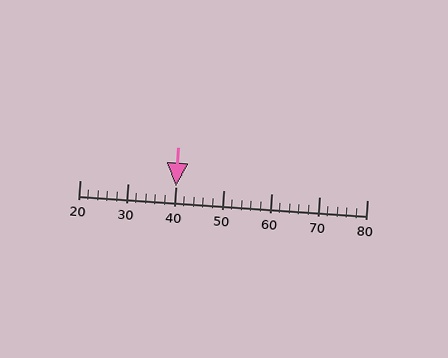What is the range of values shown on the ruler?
The ruler shows values from 20 to 80.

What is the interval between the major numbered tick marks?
The major tick marks are spaced 10 units apart.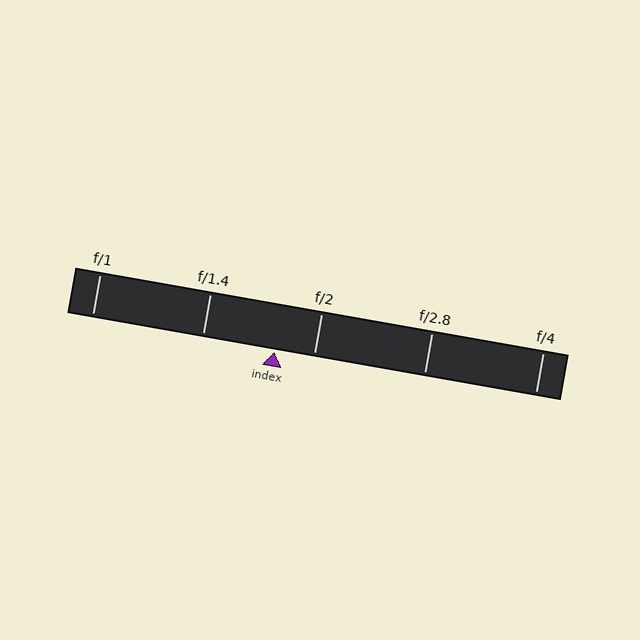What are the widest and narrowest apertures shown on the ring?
The widest aperture shown is f/1 and the narrowest is f/4.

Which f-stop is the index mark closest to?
The index mark is closest to f/2.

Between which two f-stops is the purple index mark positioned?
The index mark is between f/1.4 and f/2.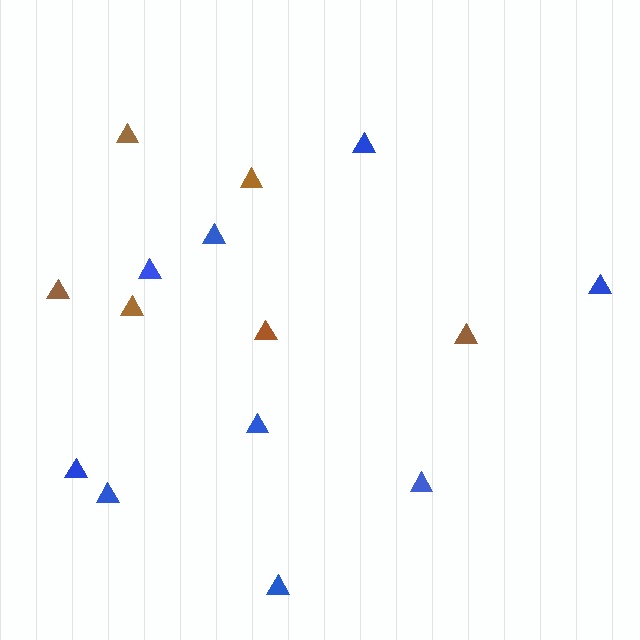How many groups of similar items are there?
There are 2 groups: one group of brown triangles (6) and one group of blue triangles (9).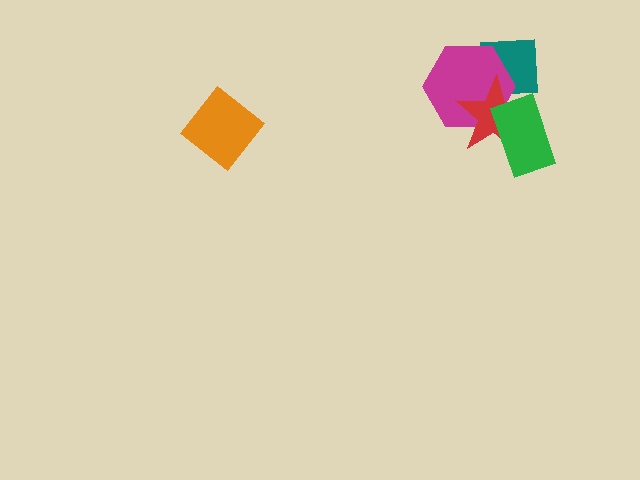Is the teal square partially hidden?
Yes, it is partially covered by another shape.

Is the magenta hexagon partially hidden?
Yes, it is partially covered by another shape.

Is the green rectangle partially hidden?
No, no other shape covers it.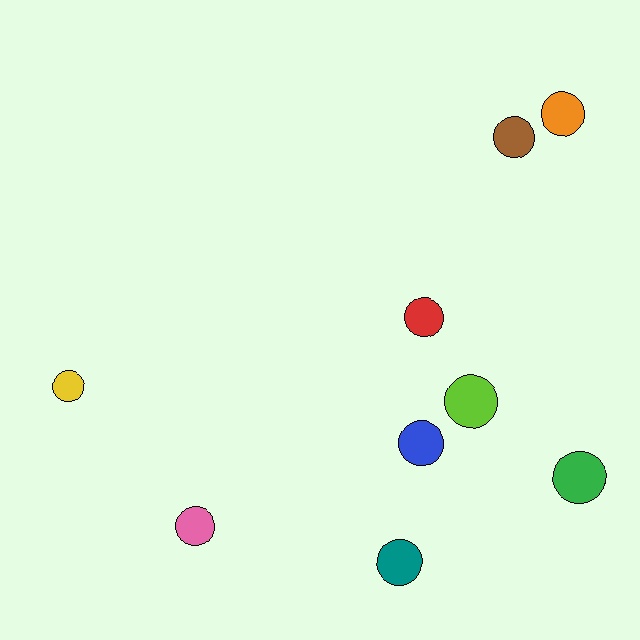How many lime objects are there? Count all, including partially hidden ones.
There is 1 lime object.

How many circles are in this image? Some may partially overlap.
There are 9 circles.